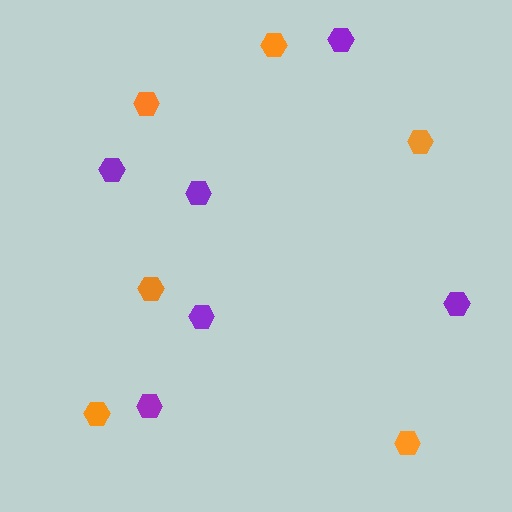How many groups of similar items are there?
There are 2 groups: one group of orange hexagons (6) and one group of purple hexagons (6).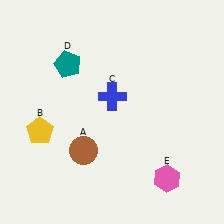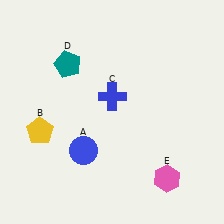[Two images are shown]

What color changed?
The circle (A) changed from brown in Image 1 to blue in Image 2.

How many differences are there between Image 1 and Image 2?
There is 1 difference between the two images.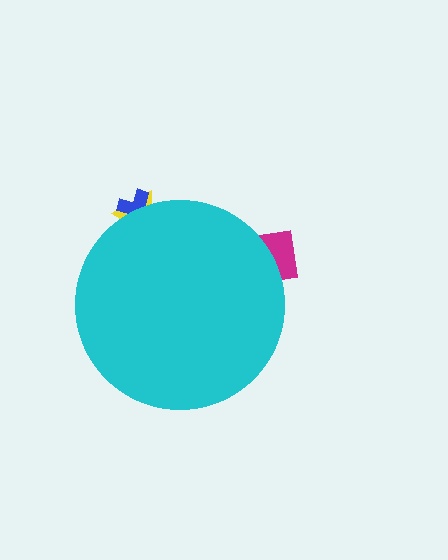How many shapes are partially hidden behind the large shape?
3 shapes are partially hidden.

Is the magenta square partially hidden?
Yes, the magenta square is partially hidden behind the cyan circle.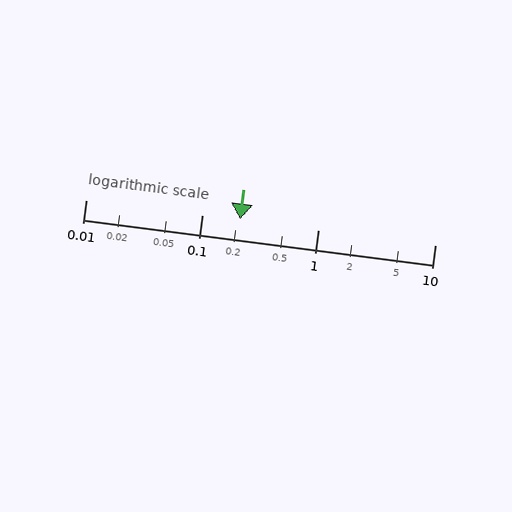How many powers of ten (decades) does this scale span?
The scale spans 3 decades, from 0.01 to 10.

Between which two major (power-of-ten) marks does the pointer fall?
The pointer is between 0.1 and 1.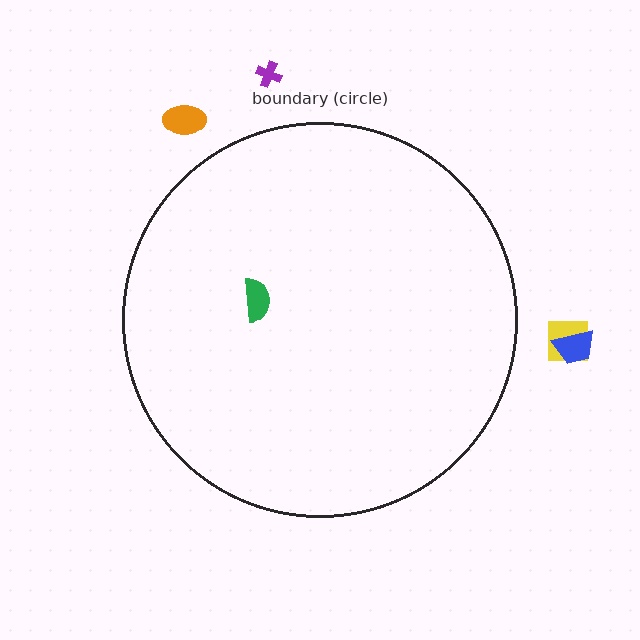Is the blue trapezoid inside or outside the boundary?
Outside.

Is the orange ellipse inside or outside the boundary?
Outside.